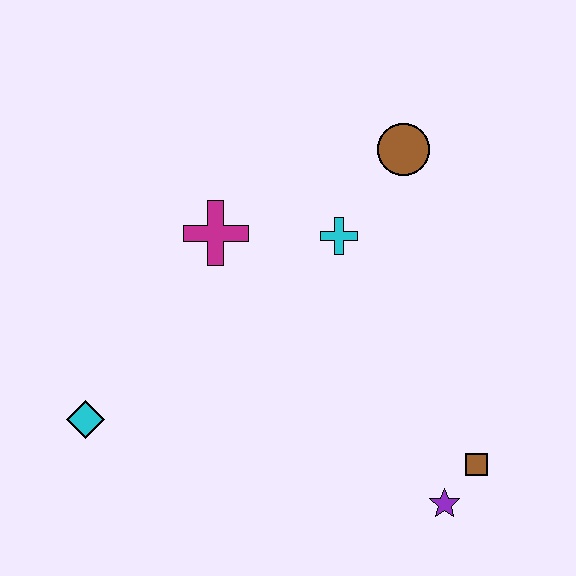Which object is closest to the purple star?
The brown square is closest to the purple star.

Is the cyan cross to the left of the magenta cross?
No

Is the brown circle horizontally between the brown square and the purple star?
No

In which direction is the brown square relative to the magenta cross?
The brown square is to the right of the magenta cross.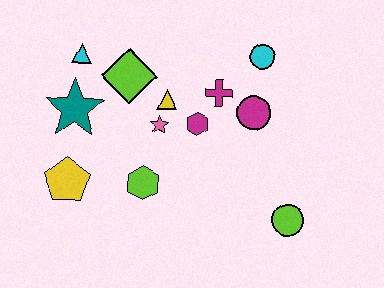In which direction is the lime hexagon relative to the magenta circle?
The lime hexagon is to the left of the magenta circle.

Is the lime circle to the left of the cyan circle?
No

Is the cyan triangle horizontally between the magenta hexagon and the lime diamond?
No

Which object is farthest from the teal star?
The lime circle is farthest from the teal star.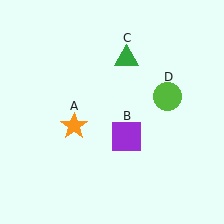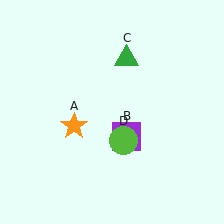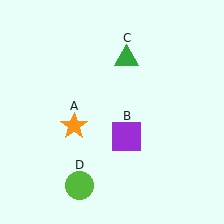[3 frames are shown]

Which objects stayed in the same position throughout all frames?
Orange star (object A) and purple square (object B) and green triangle (object C) remained stationary.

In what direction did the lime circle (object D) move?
The lime circle (object D) moved down and to the left.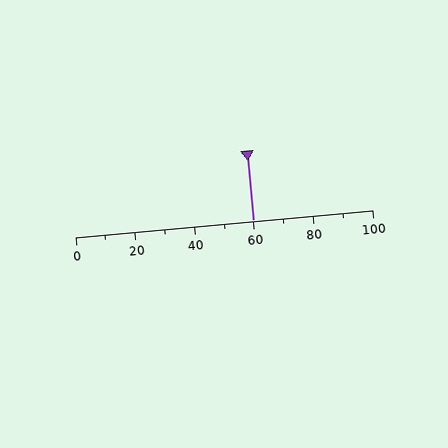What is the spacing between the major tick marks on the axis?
The major ticks are spaced 20 apart.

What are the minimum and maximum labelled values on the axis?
The axis runs from 0 to 100.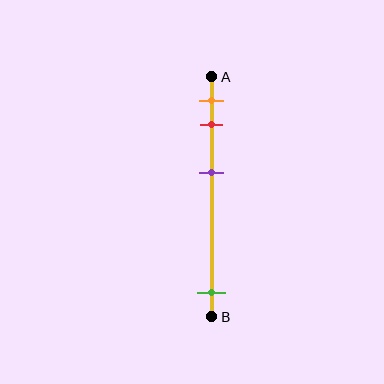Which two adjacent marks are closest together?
The orange and red marks are the closest adjacent pair.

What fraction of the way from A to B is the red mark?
The red mark is approximately 20% (0.2) of the way from A to B.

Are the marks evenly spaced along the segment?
No, the marks are not evenly spaced.